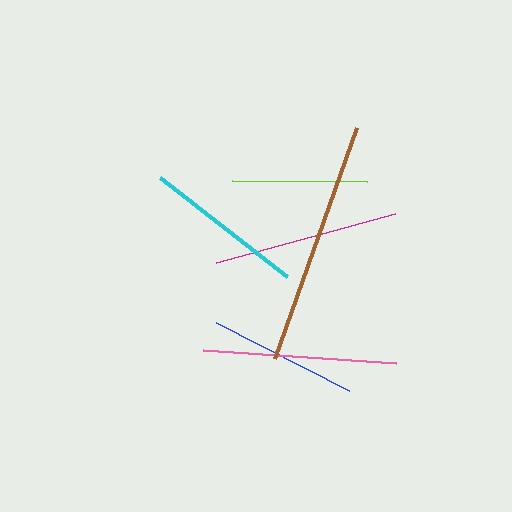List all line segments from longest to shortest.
From longest to shortest: brown, pink, magenta, cyan, blue, lime.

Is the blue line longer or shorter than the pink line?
The pink line is longer than the blue line.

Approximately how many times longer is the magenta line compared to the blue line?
The magenta line is approximately 1.2 times the length of the blue line.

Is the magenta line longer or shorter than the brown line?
The brown line is longer than the magenta line.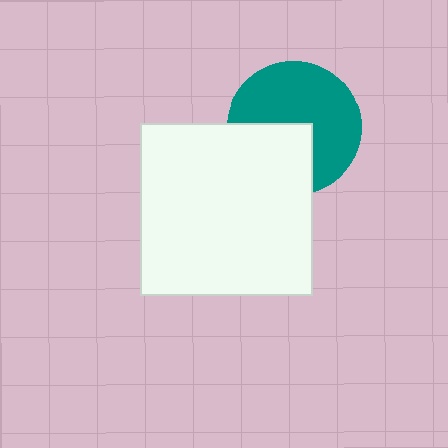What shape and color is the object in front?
The object in front is a white square.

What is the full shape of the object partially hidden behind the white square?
The partially hidden object is a teal circle.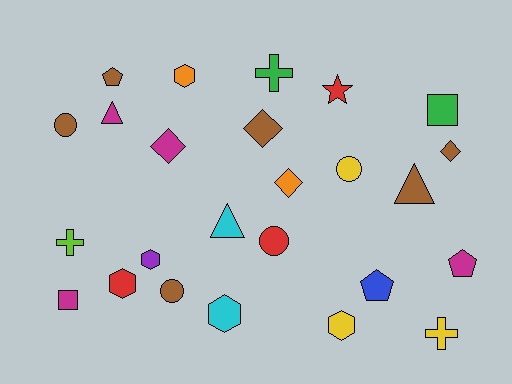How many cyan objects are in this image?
There are 2 cyan objects.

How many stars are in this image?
There is 1 star.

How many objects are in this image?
There are 25 objects.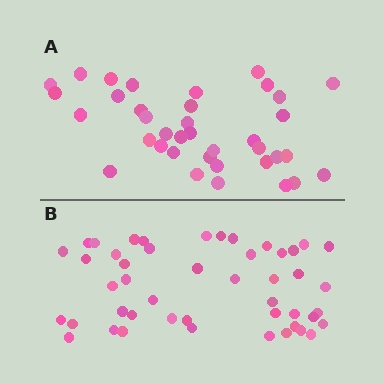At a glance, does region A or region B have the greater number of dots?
Region B (the bottom region) has more dots.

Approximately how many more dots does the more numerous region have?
Region B has roughly 10 or so more dots than region A.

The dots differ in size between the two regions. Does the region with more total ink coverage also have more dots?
No. Region A has more total ink coverage because its dots are larger, but region B actually contains more individual dots. Total area can be misleading — the number of items is what matters here.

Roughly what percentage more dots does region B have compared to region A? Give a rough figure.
About 25% more.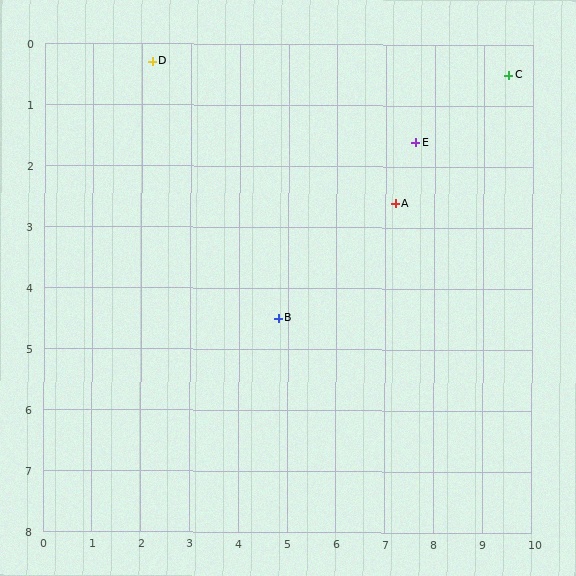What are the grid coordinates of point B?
Point B is at approximately (4.8, 4.5).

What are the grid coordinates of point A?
Point A is at approximately (7.2, 2.6).